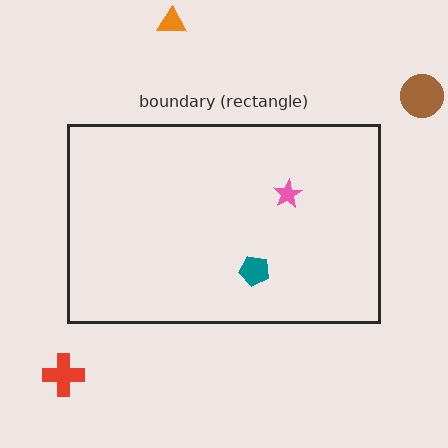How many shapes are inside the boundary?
2 inside, 3 outside.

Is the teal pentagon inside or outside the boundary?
Inside.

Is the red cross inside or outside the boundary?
Outside.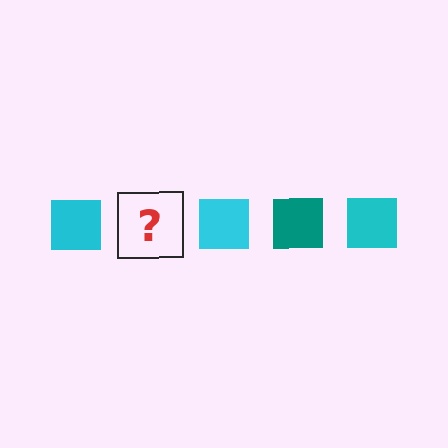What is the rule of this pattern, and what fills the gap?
The rule is that the pattern cycles through cyan, teal squares. The gap should be filled with a teal square.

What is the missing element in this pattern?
The missing element is a teal square.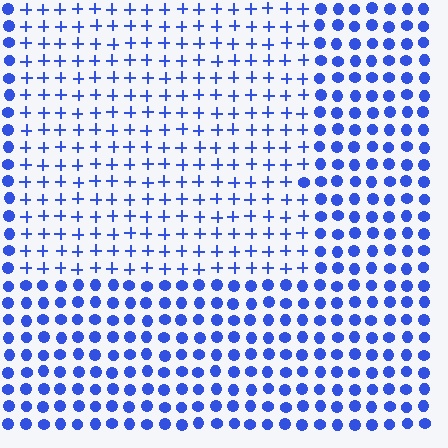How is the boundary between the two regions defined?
The boundary is defined by a change in element shape: plus signs inside vs. circles outside. All elements share the same color and spacing.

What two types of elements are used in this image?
The image uses plus signs inside the rectangle region and circles outside it.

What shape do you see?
I see a rectangle.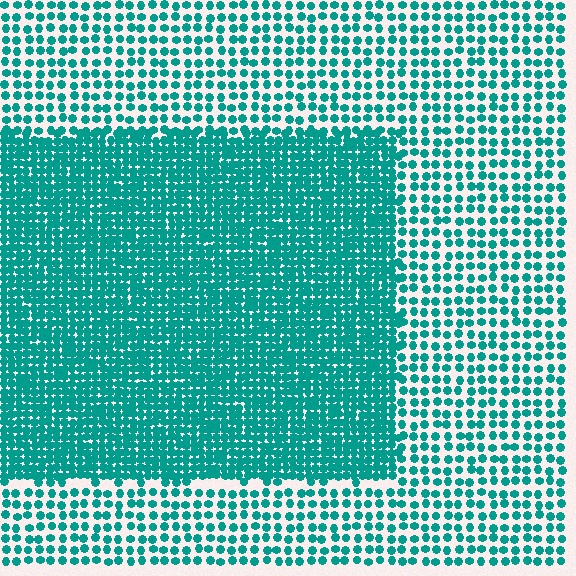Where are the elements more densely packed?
The elements are more densely packed inside the rectangle boundary.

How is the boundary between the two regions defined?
The boundary is defined by a change in element density (approximately 2.2x ratio). All elements are the same color, size, and shape.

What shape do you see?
I see a rectangle.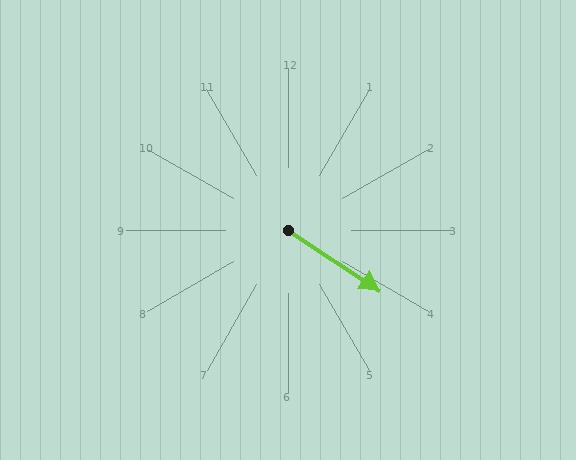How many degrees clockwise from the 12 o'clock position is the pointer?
Approximately 123 degrees.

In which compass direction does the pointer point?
Southeast.